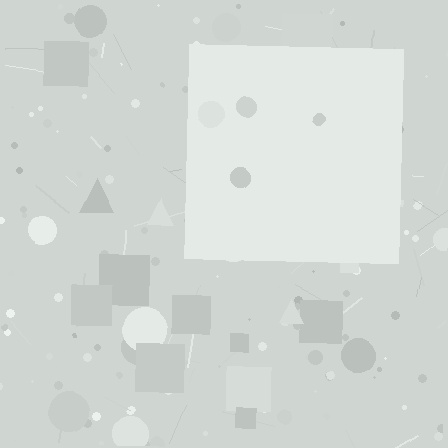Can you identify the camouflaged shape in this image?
The camouflaged shape is a square.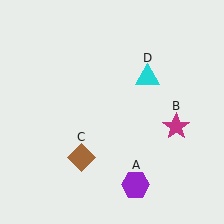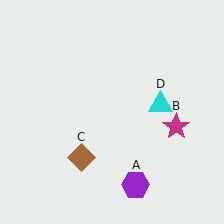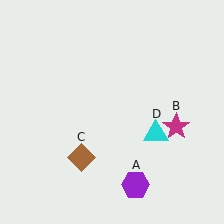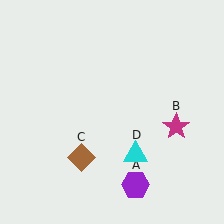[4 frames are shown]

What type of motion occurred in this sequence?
The cyan triangle (object D) rotated clockwise around the center of the scene.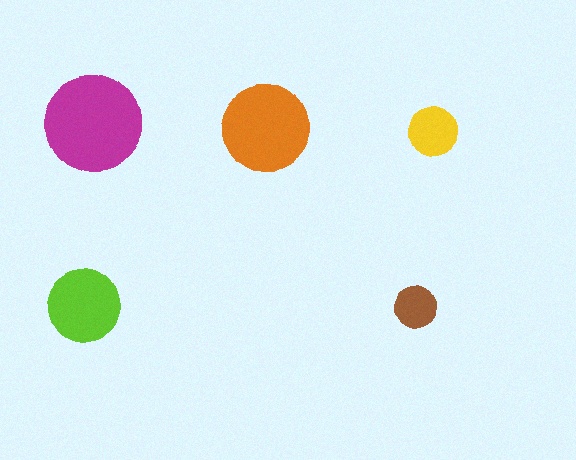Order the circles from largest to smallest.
the magenta one, the orange one, the lime one, the yellow one, the brown one.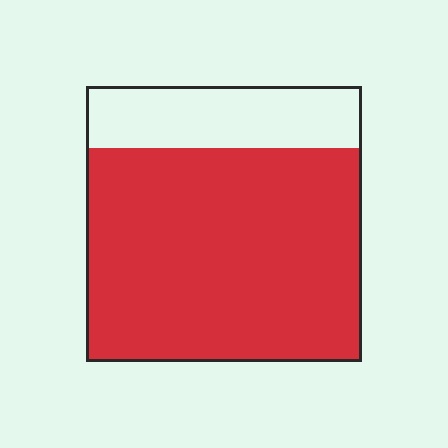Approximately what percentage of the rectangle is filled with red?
Approximately 80%.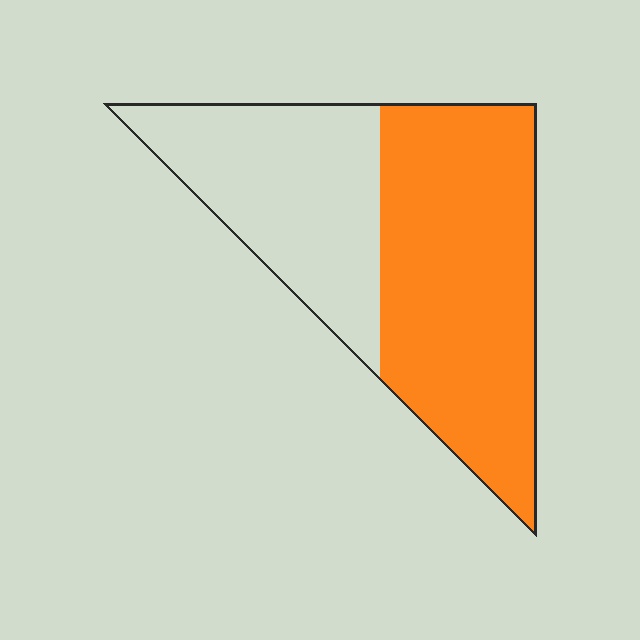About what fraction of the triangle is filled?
About three fifths (3/5).